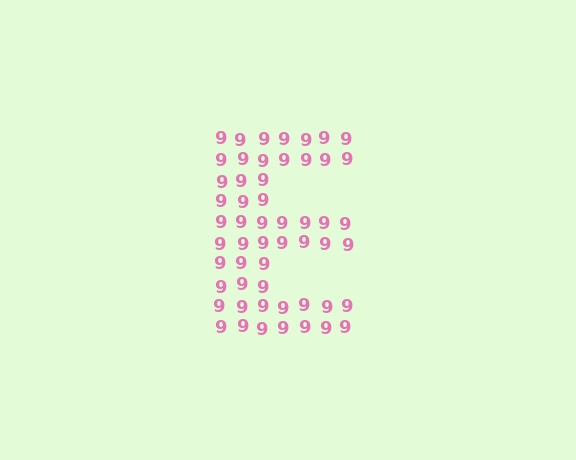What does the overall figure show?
The overall figure shows the letter E.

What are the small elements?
The small elements are digit 9's.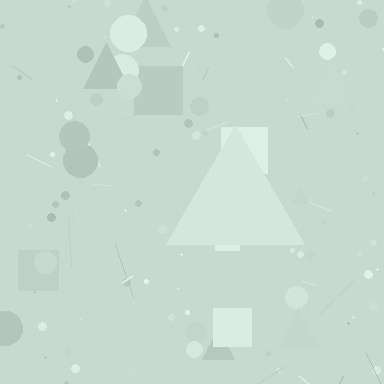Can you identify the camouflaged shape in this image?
The camouflaged shape is a triangle.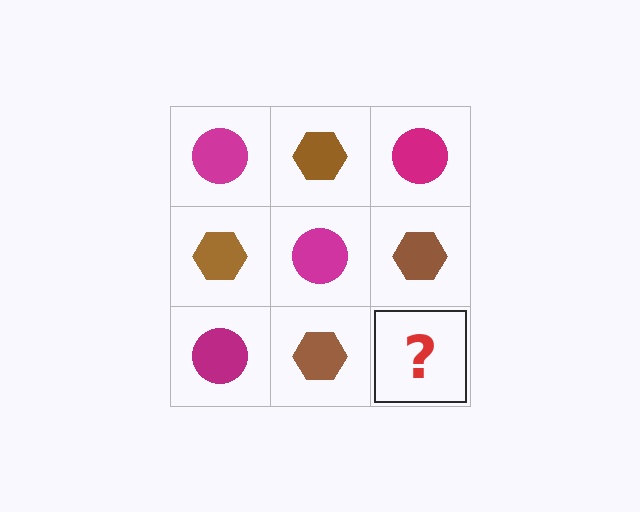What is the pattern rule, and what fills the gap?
The rule is that it alternates magenta circle and brown hexagon in a checkerboard pattern. The gap should be filled with a magenta circle.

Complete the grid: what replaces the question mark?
The question mark should be replaced with a magenta circle.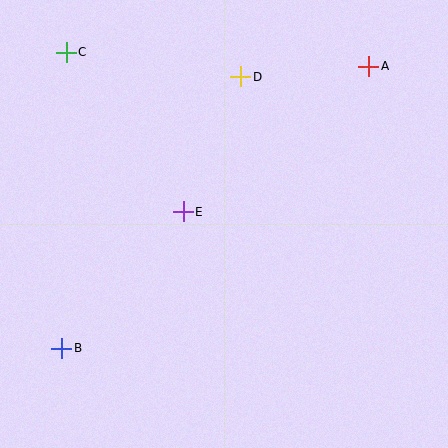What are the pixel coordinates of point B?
Point B is at (61, 348).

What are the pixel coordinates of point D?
Point D is at (241, 77).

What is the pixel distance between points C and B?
The distance between C and B is 296 pixels.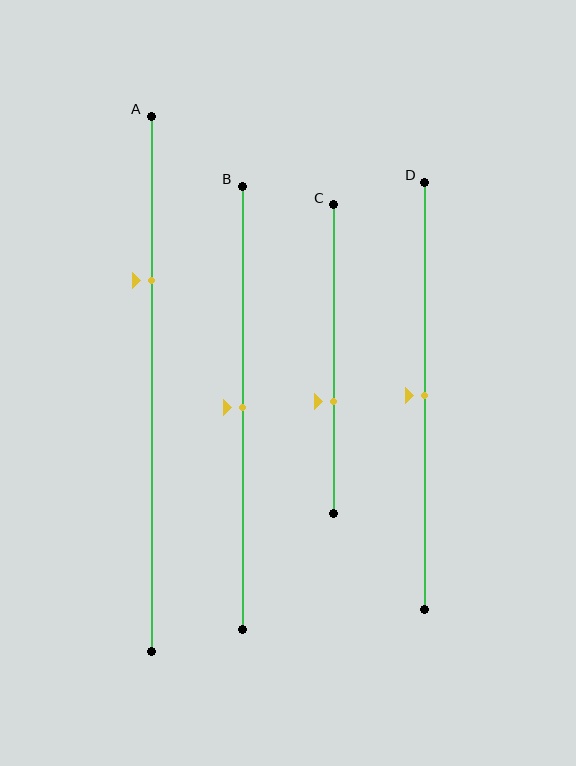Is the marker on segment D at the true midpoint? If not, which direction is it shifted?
Yes, the marker on segment D is at the true midpoint.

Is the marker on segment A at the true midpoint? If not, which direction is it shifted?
No, the marker on segment A is shifted upward by about 19% of the segment length.